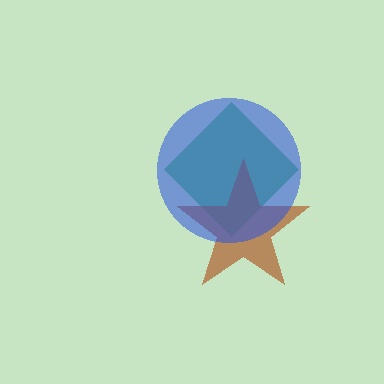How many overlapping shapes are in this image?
There are 3 overlapping shapes in the image.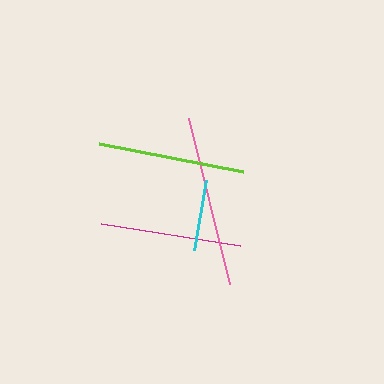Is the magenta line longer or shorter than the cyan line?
The magenta line is longer than the cyan line.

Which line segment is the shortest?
The cyan line is the shortest at approximately 71 pixels.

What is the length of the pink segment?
The pink segment is approximately 171 pixels long.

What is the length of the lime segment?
The lime segment is approximately 147 pixels long.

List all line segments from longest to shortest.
From longest to shortest: pink, lime, magenta, cyan.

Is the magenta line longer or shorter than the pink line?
The pink line is longer than the magenta line.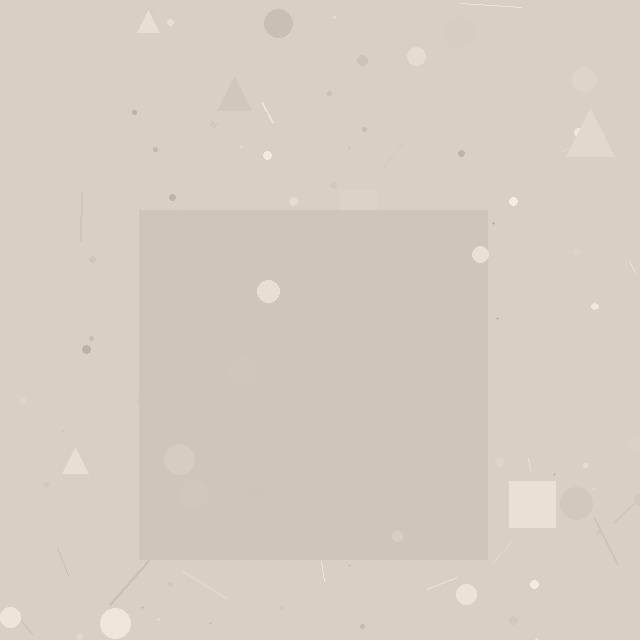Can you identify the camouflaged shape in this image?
The camouflaged shape is a square.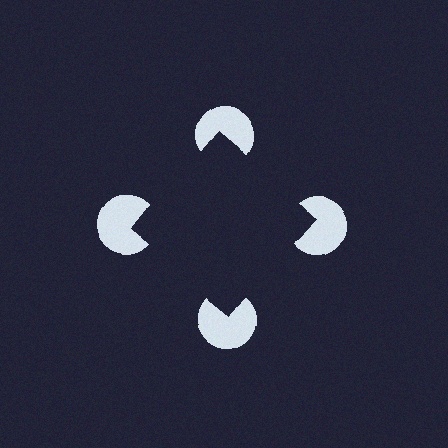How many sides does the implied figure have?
4 sides.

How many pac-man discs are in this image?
There are 4 — one at each vertex of the illusory square.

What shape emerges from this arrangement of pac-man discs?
An illusory square — its edges are inferred from the aligned wedge cuts in the pac-man discs, not physically drawn.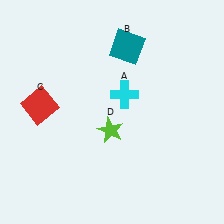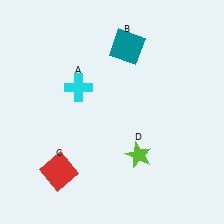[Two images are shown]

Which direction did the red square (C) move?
The red square (C) moved down.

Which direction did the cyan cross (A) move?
The cyan cross (A) moved left.